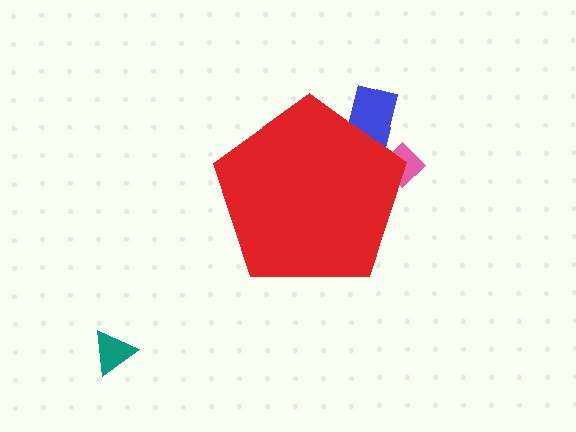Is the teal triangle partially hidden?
No, the teal triangle is fully visible.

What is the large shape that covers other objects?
A red pentagon.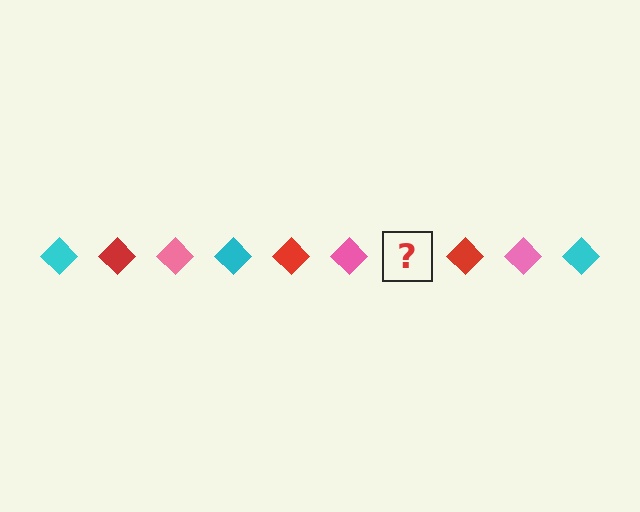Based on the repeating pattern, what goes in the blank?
The blank should be a cyan diamond.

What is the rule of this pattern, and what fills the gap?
The rule is that the pattern cycles through cyan, red, pink diamonds. The gap should be filled with a cyan diamond.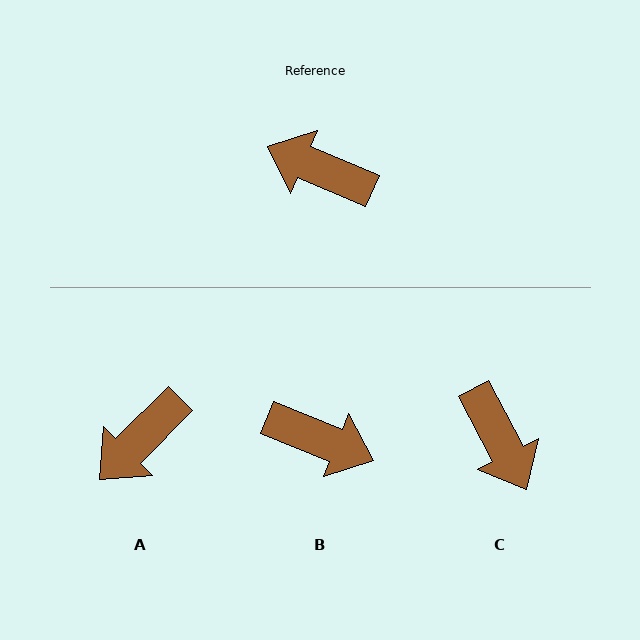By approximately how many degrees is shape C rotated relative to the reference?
Approximately 141 degrees counter-clockwise.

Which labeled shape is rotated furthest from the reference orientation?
B, about 179 degrees away.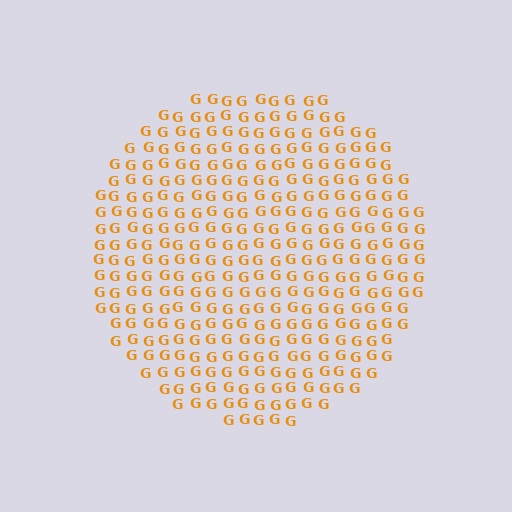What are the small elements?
The small elements are letter G's.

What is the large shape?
The large shape is a circle.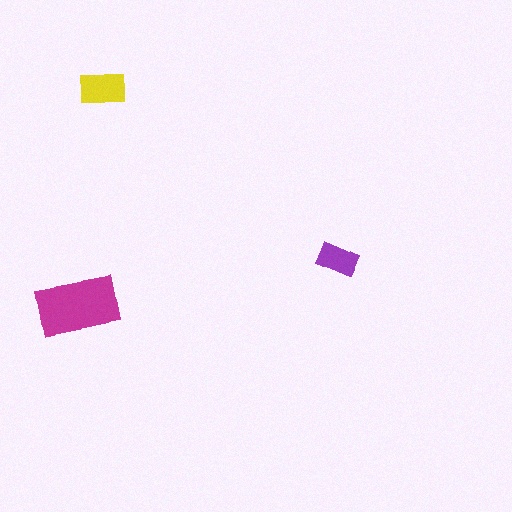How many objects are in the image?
There are 3 objects in the image.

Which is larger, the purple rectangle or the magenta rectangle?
The magenta one.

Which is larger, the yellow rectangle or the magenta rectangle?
The magenta one.